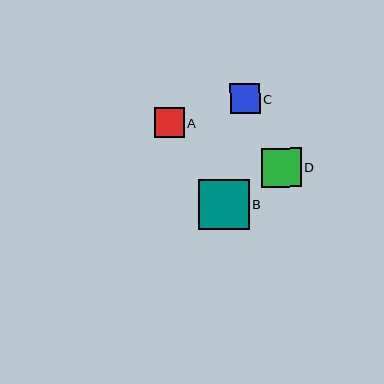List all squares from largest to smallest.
From largest to smallest: B, D, A, C.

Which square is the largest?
Square B is the largest with a size of approximately 50 pixels.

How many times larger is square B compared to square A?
Square B is approximately 1.7 times the size of square A.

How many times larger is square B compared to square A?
Square B is approximately 1.7 times the size of square A.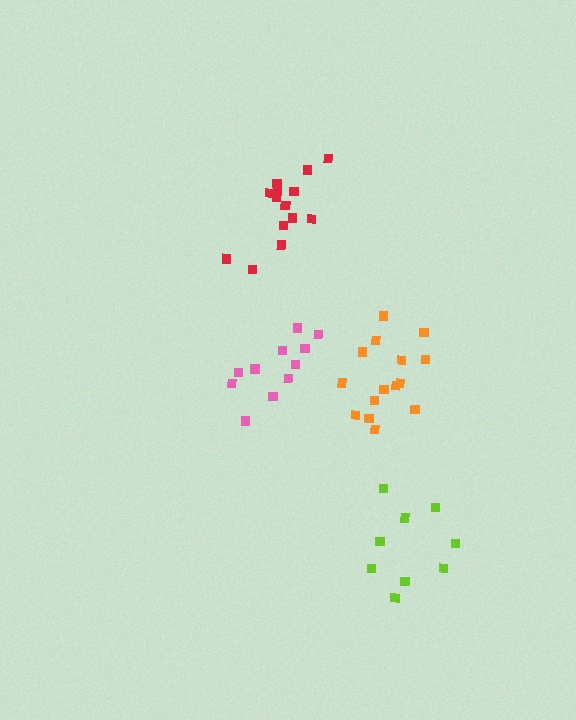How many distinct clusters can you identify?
There are 4 distinct clusters.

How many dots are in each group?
Group 1: 9 dots, Group 2: 11 dots, Group 3: 14 dots, Group 4: 15 dots (49 total).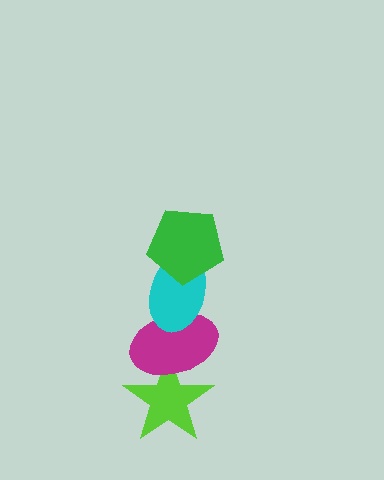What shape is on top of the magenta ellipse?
The cyan ellipse is on top of the magenta ellipse.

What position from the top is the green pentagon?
The green pentagon is 1st from the top.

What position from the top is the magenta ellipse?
The magenta ellipse is 3rd from the top.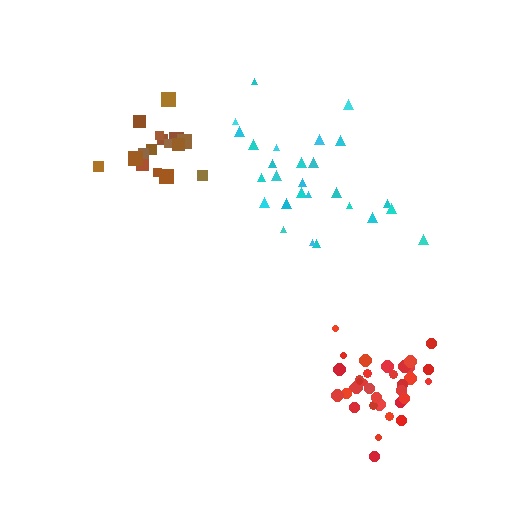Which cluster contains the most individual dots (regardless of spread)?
Red (34).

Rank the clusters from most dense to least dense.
red, brown, cyan.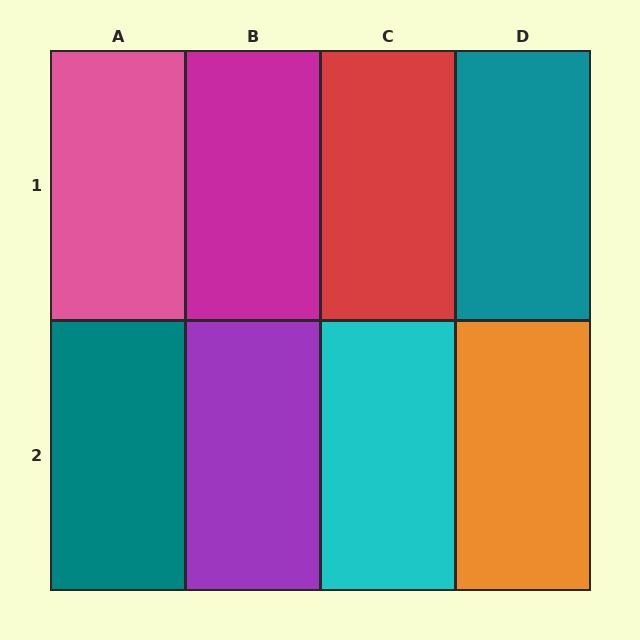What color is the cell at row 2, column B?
Purple.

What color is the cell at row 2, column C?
Cyan.